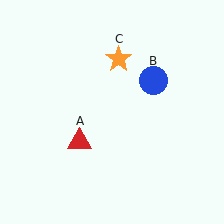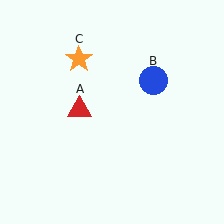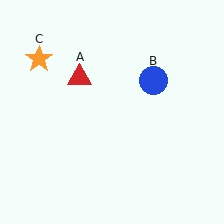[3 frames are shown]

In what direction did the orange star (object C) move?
The orange star (object C) moved left.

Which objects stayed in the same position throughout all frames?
Blue circle (object B) remained stationary.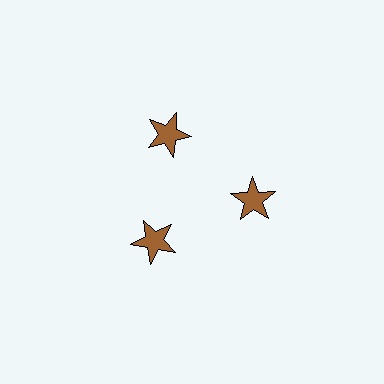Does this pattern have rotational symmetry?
Yes, this pattern has 3-fold rotational symmetry. It looks the same after rotating 120 degrees around the center.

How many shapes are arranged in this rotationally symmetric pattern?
There are 3 shapes, arranged in 3 groups of 1.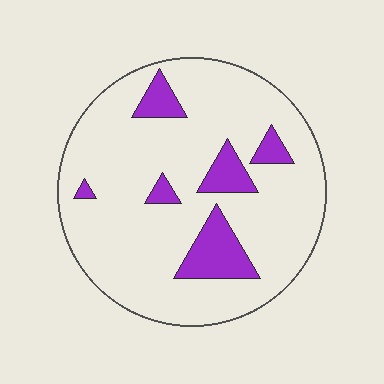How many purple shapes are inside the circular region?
6.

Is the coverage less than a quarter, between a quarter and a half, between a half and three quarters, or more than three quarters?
Less than a quarter.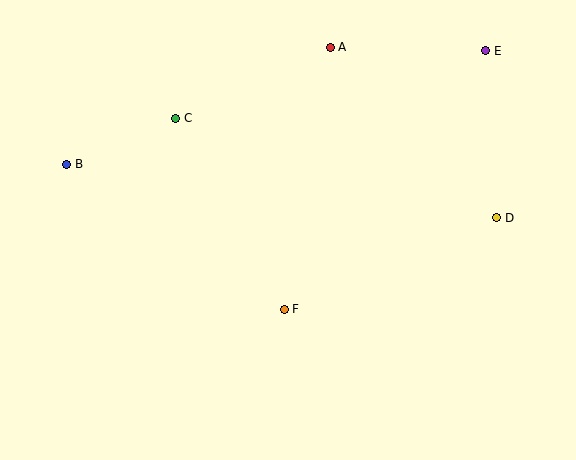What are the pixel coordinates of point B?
Point B is at (67, 164).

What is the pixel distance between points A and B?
The distance between A and B is 288 pixels.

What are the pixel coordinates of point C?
Point C is at (176, 118).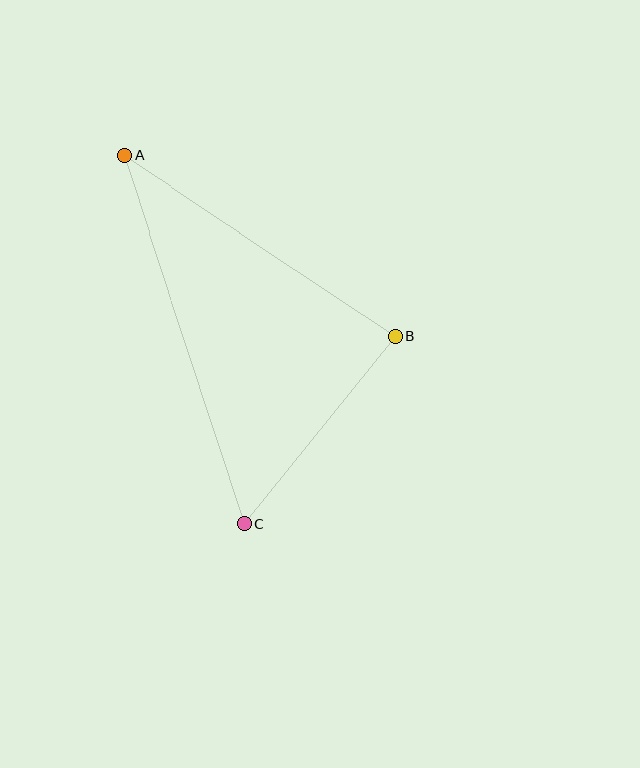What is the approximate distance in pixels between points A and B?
The distance between A and B is approximately 326 pixels.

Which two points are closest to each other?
Points B and C are closest to each other.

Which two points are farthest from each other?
Points A and C are farthest from each other.